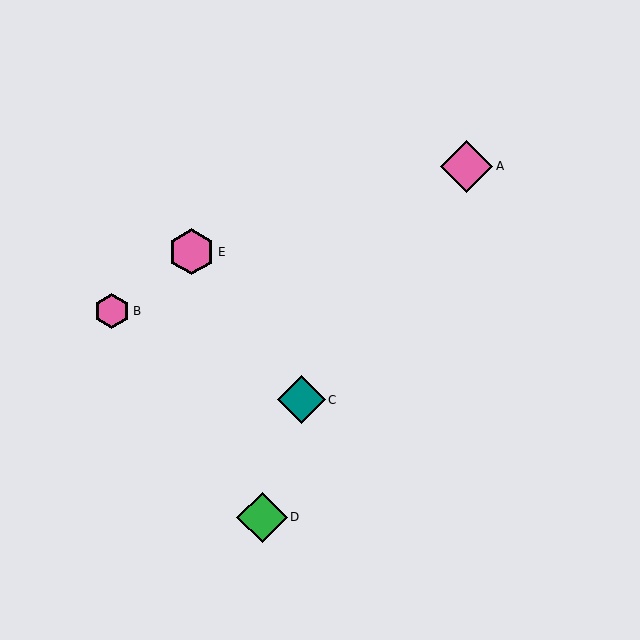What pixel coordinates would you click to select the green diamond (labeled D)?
Click at (262, 517) to select the green diamond D.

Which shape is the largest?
The pink diamond (labeled A) is the largest.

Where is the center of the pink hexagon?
The center of the pink hexagon is at (192, 252).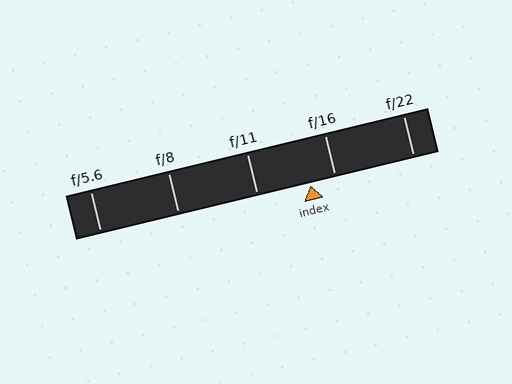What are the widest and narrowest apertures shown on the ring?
The widest aperture shown is f/5.6 and the narrowest is f/22.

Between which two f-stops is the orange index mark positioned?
The index mark is between f/11 and f/16.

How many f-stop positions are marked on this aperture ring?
There are 5 f-stop positions marked.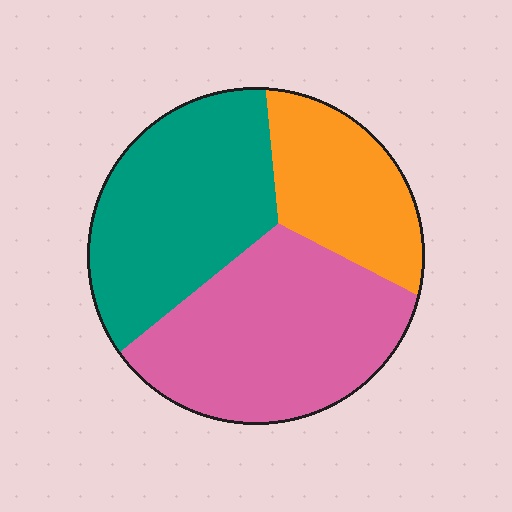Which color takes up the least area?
Orange, at roughly 25%.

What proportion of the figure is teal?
Teal covers about 35% of the figure.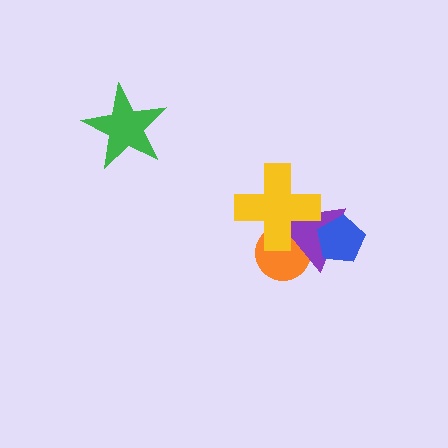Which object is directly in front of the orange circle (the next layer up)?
The purple triangle is directly in front of the orange circle.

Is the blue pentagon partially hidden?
No, no other shape covers it.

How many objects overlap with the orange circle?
2 objects overlap with the orange circle.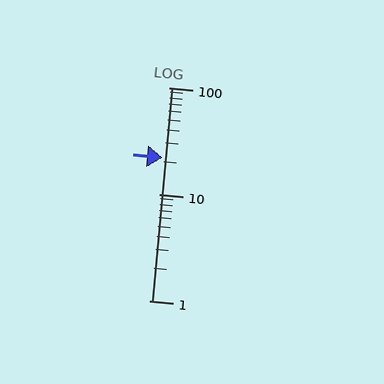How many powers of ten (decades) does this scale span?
The scale spans 2 decades, from 1 to 100.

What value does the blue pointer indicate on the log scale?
The pointer indicates approximately 22.